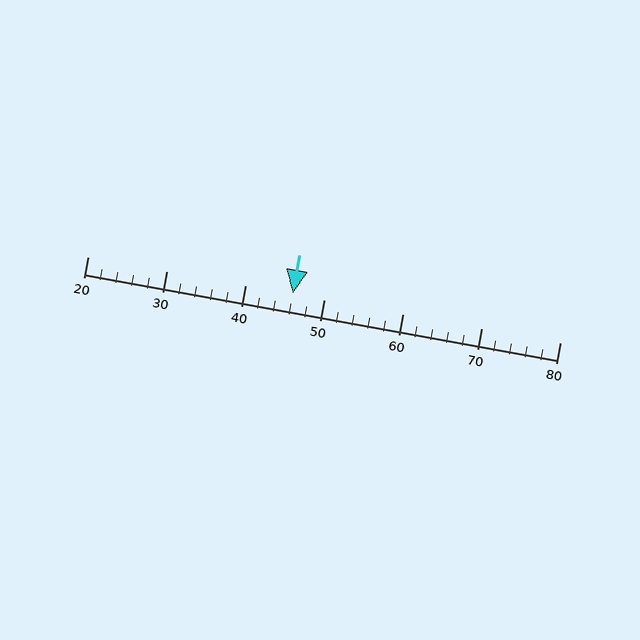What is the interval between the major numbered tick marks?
The major tick marks are spaced 10 units apart.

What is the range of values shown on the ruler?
The ruler shows values from 20 to 80.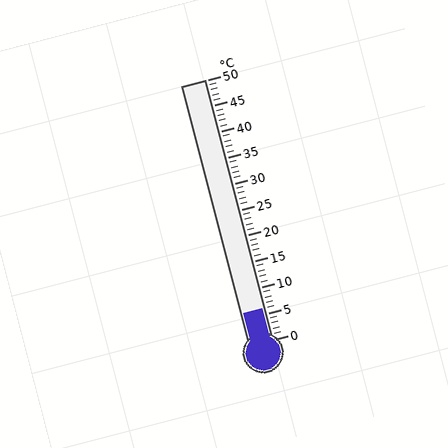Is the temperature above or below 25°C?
The temperature is below 25°C.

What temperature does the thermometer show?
The thermometer shows approximately 6°C.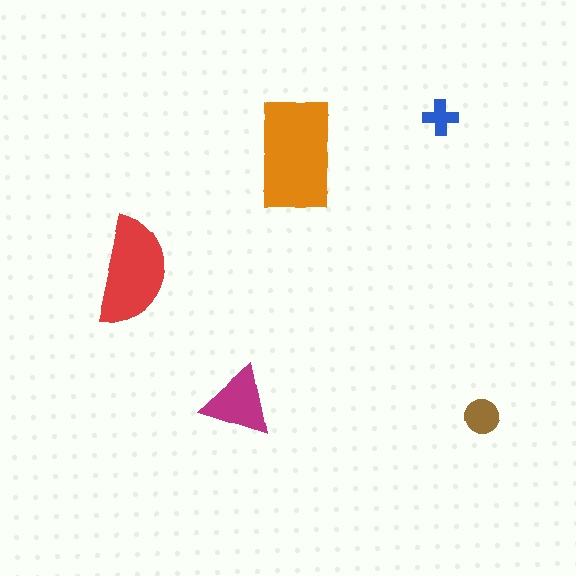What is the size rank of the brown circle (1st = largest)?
4th.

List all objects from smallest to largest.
The blue cross, the brown circle, the magenta triangle, the red semicircle, the orange rectangle.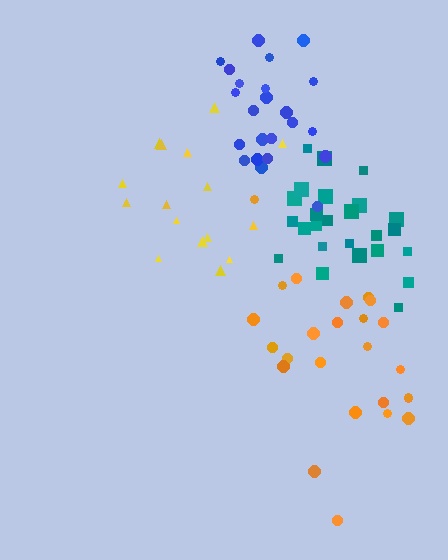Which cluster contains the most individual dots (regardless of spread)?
Orange (25).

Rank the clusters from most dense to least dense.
teal, blue, yellow, orange.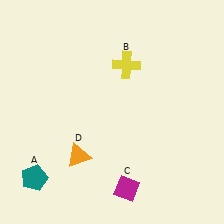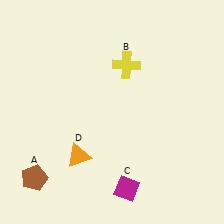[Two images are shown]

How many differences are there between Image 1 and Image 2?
There is 1 difference between the two images.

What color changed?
The pentagon (A) changed from teal in Image 1 to brown in Image 2.